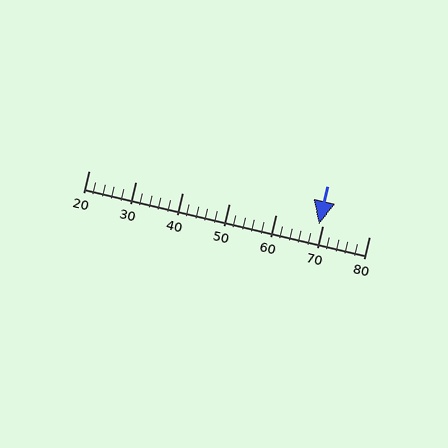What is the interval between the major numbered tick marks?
The major tick marks are spaced 10 units apart.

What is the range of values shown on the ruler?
The ruler shows values from 20 to 80.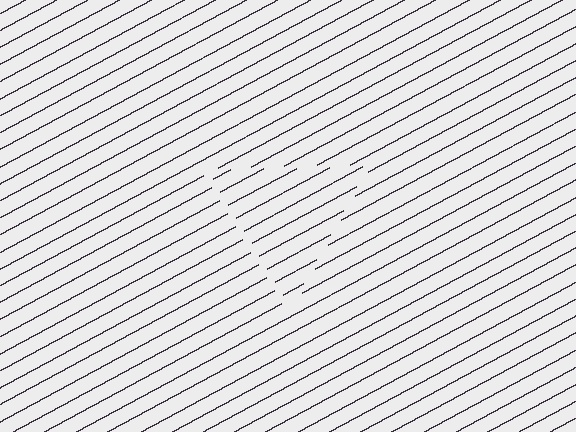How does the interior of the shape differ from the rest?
The interior of the shape contains the same grating, shifted by half a period — the contour is defined by the phase discontinuity where line-ends from the inner and outer gratings abut.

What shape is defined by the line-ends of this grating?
An illusory triangle. The interior of the shape contains the same grating, shifted by half a period — the contour is defined by the phase discontinuity where line-ends from the inner and outer gratings abut.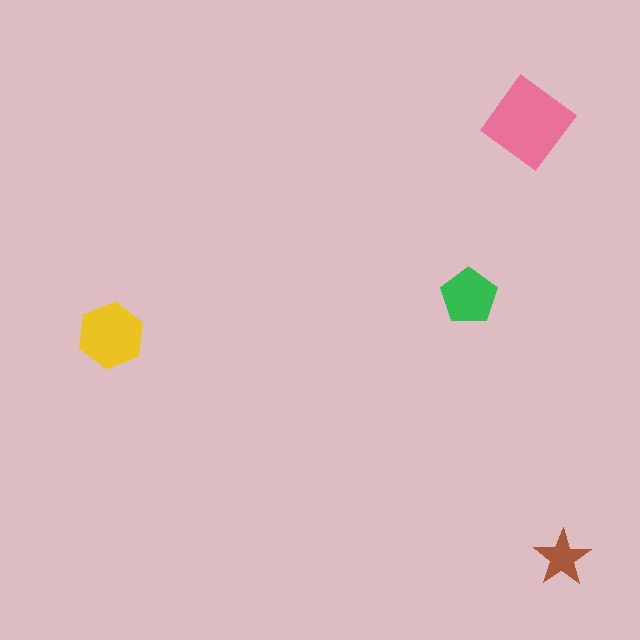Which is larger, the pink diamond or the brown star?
The pink diamond.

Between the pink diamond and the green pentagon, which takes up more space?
The pink diamond.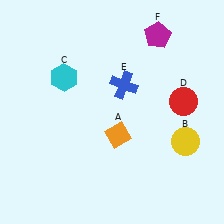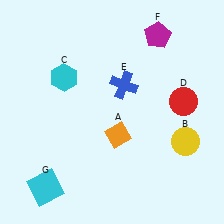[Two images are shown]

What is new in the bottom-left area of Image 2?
A cyan square (G) was added in the bottom-left area of Image 2.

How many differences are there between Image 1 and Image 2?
There is 1 difference between the two images.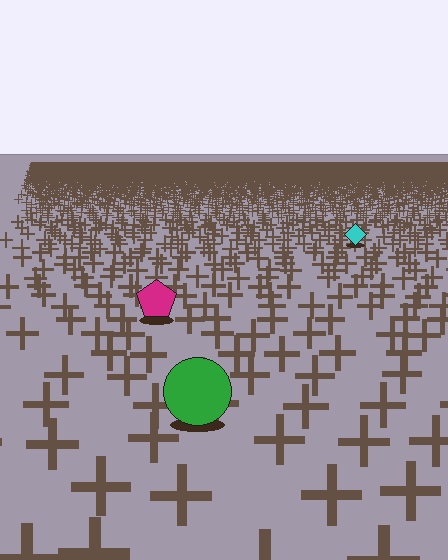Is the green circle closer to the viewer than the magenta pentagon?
Yes. The green circle is closer — you can tell from the texture gradient: the ground texture is coarser near it.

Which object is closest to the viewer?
The green circle is closest. The texture marks near it are larger and more spread out.